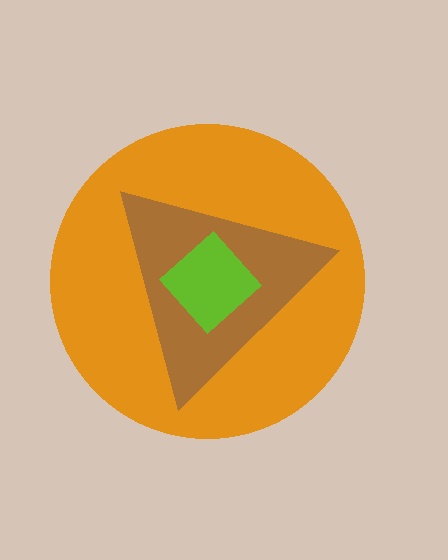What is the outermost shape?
The orange circle.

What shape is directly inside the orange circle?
The brown triangle.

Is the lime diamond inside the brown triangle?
Yes.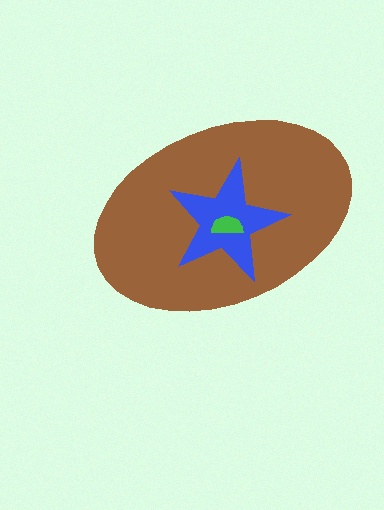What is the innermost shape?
The green semicircle.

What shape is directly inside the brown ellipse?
The blue star.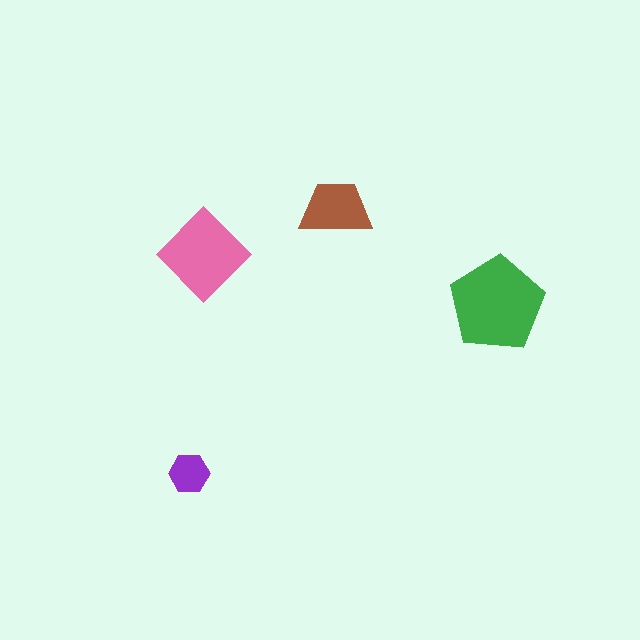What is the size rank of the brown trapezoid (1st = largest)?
3rd.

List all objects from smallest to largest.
The purple hexagon, the brown trapezoid, the pink diamond, the green pentagon.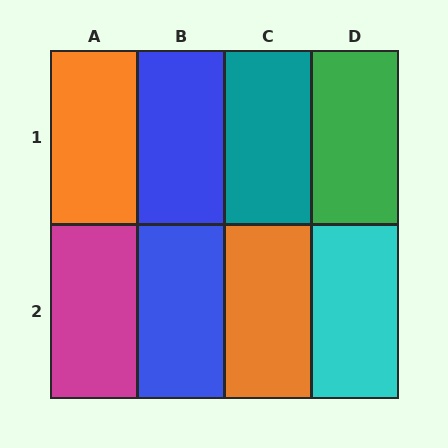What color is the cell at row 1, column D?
Green.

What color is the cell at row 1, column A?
Orange.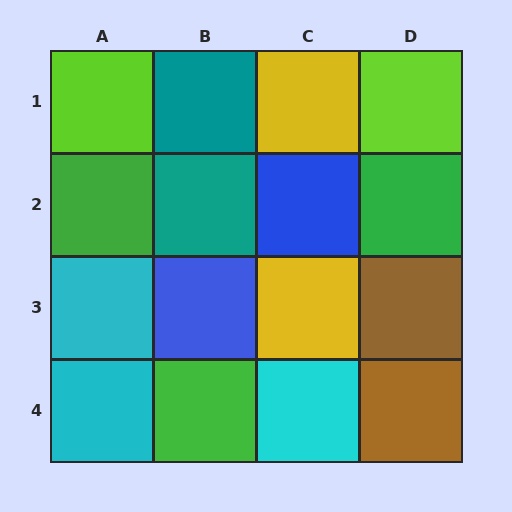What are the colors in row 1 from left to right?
Lime, teal, yellow, lime.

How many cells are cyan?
3 cells are cyan.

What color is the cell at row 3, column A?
Cyan.